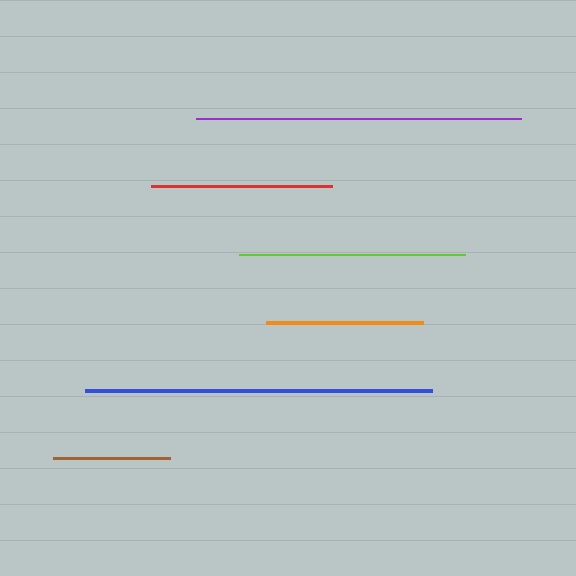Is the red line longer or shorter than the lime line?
The lime line is longer than the red line.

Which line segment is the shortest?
The brown line is the shortest at approximately 117 pixels.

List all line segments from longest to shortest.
From longest to shortest: blue, purple, lime, red, orange, brown.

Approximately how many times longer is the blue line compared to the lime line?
The blue line is approximately 1.5 times the length of the lime line.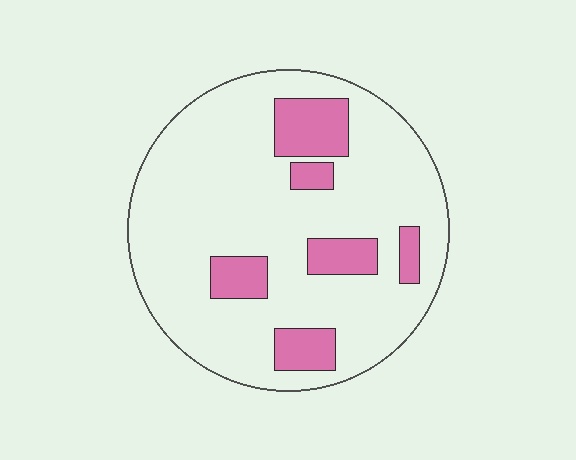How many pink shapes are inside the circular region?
6.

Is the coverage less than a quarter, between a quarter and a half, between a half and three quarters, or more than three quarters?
Less than a quarter.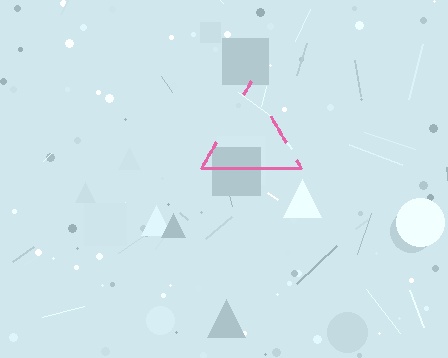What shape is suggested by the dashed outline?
The dashed outline suggests a triangle.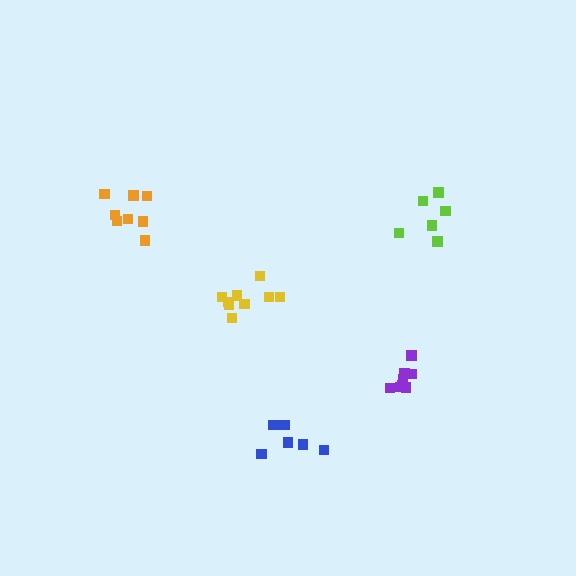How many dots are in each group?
Group 1: 9 dots, Group 2: 8 dots, Group 3: 8 dots, Group 4: 6 dots, Group 5: 6 dots (37 total).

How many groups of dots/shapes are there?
There are 5 groups.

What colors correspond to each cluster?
The clusters are colored: yellow, purple, orange, blue, lime.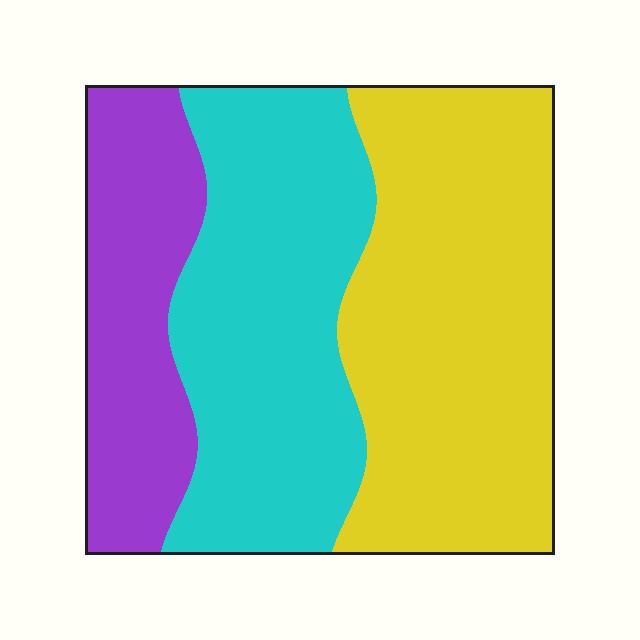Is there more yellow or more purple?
Yellow.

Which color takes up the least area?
Purple, at roughly 20%.